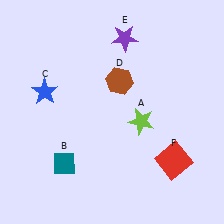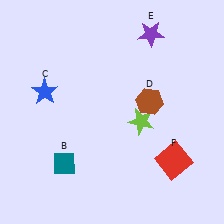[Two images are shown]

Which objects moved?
The objects that moved are: the brown hexagon (D), the purple star (E).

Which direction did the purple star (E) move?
The purple star (E) moved right.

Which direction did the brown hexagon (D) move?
The brown hexagon (D) moved right.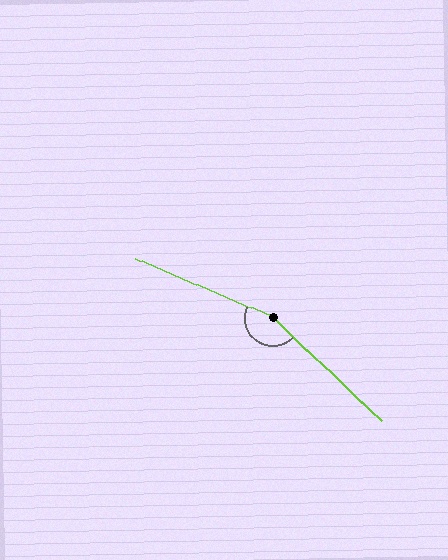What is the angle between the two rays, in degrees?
Approximately 160 degrees.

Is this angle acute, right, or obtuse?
It is obtuse.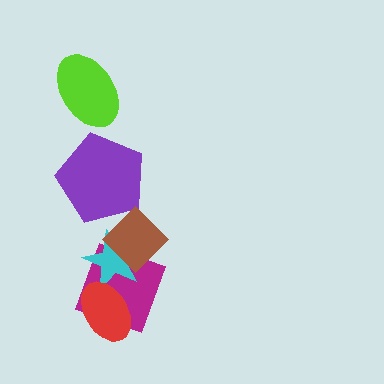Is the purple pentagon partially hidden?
Yes, it is partially covered by another shape.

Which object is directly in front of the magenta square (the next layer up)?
The cyan star is directly in front of the magenta square.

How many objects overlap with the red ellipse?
2 objects overlap with the red ellipse.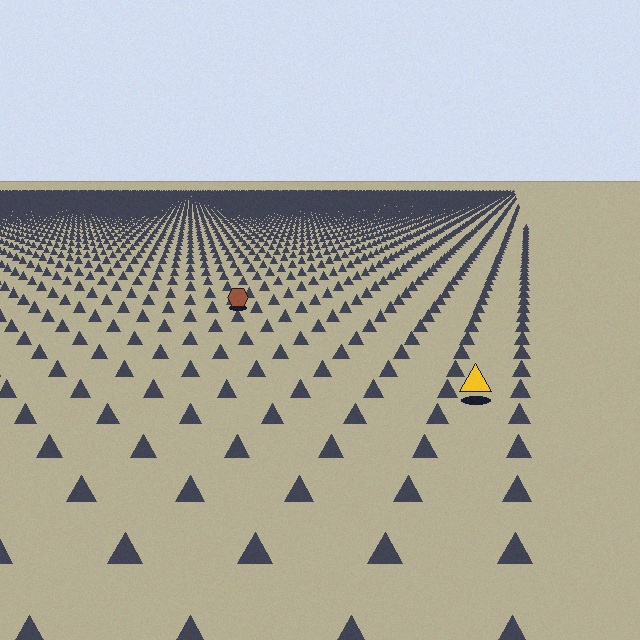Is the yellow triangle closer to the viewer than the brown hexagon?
Yes. The yellow triangle is closer — you can tell from the texture gradient: the ground texture is coarser near it.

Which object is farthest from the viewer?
The brown hexagon is farthest from the viewer. It appears smaller and the ground texture around it is denser.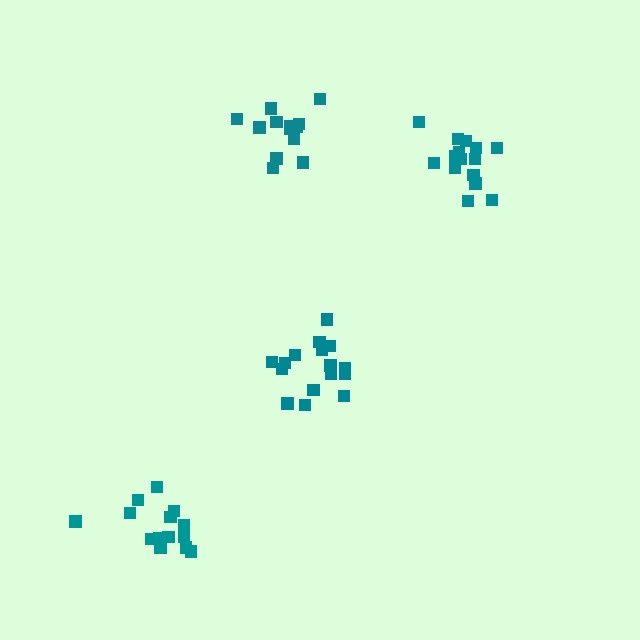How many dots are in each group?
Group 1: 14 dots, Group 2: 13 dots, Group 3: 15 dots, Group 4: 16 dots (58 total).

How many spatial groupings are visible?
There are 4 spatial groupings.